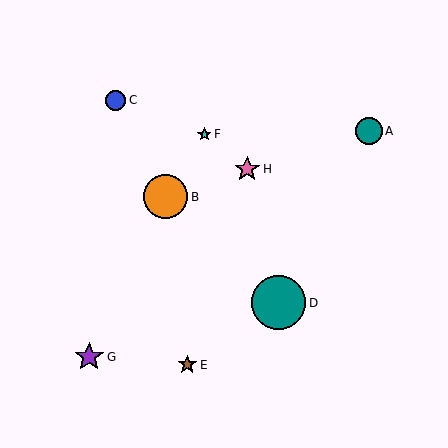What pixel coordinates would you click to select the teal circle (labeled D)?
Click at (279, 303) to select the teal circle D.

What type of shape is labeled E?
Shape E is a brown star.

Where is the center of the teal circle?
The center of the teal circle is at (279, 303).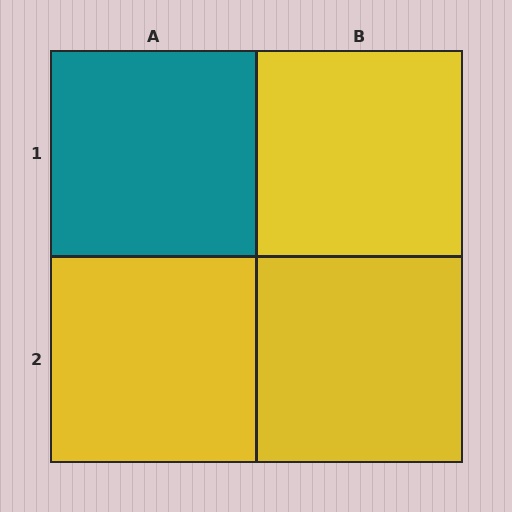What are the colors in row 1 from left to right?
Teal, yellow.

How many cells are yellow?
3 cells are yellow.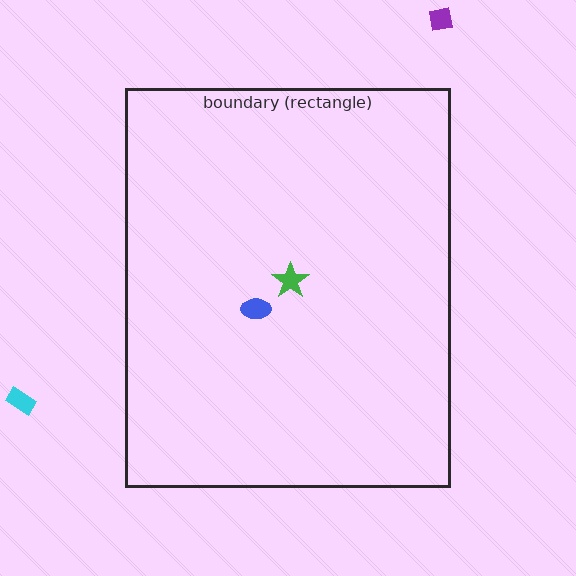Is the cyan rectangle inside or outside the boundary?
Outside.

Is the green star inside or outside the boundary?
Inside.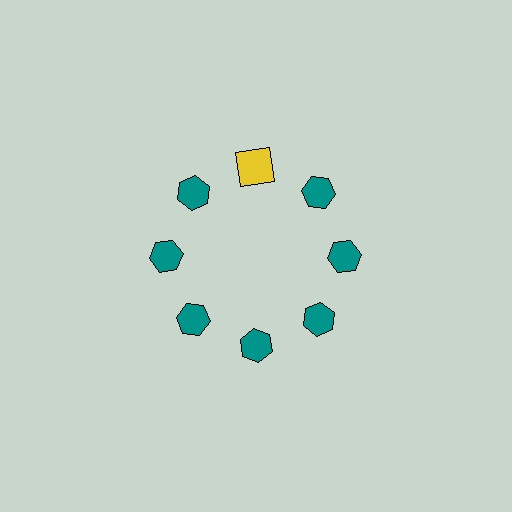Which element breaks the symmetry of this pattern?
The yellow square at roughly the 12 o'clock position breaks the symmetry. All other shapes are teal hexagons.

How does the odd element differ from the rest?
It differs in both color (yellow instead of teal) and shape (square instead of hexagon).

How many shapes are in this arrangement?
There are 8 shapes arranged in a ring pattern.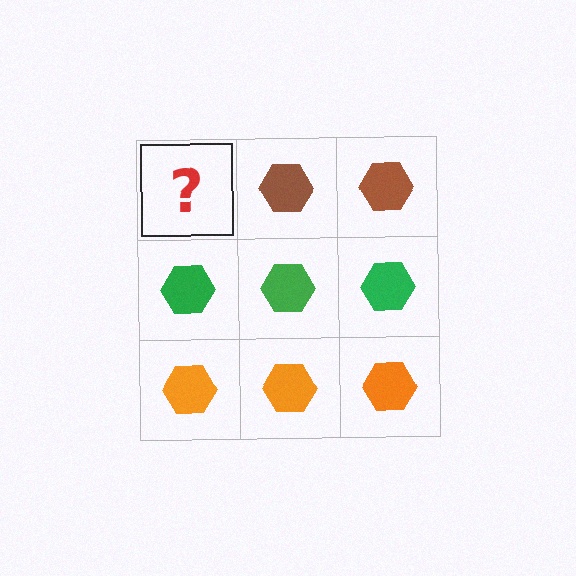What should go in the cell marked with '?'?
The missing cell should contain a brown hexagon.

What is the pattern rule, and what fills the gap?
The rule is that each row has a consistent color. The gap should be filled with a brown hexagon.